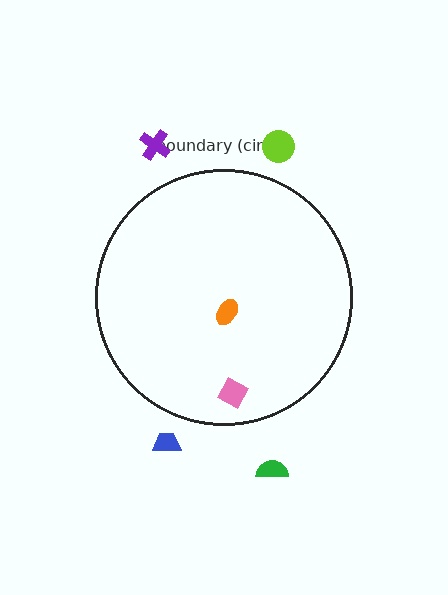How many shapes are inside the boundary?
2 inside, 4 outside.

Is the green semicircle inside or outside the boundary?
Outside.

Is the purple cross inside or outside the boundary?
Outside.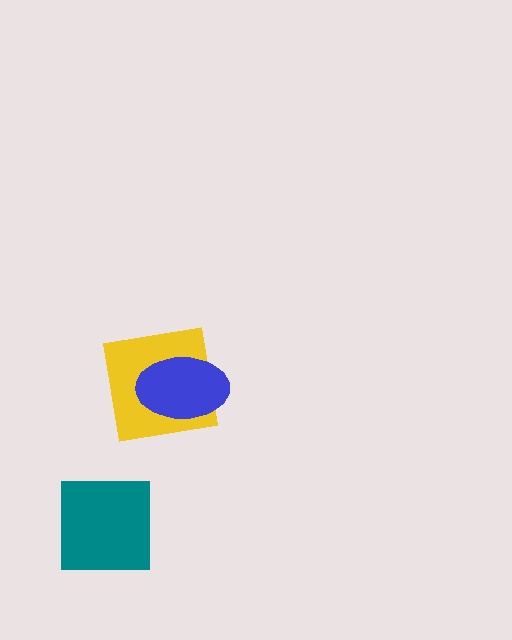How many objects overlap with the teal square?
0 objects overlap with the teal square.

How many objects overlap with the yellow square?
1 object overlaps with the yellow square.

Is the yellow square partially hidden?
Yes, it is partially covered by another shape.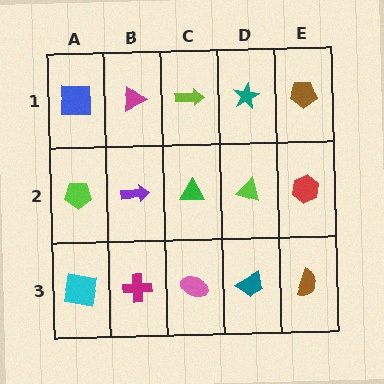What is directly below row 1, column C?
A green triangle.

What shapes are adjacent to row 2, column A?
A blue square (row 1, column A), a cyan square (row 3, column A), a purple arrow (row 2, column B).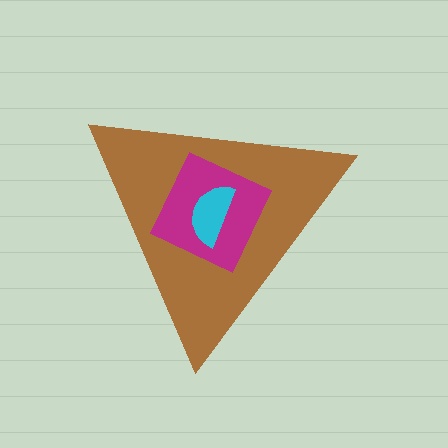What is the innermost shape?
The cyan semicircle.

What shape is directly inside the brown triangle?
The magenta diamond.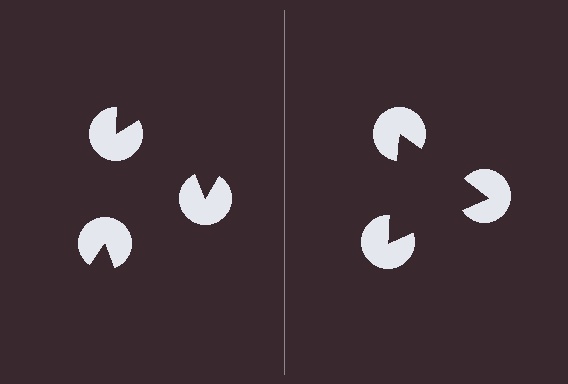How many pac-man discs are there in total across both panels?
6 — 3 on each side.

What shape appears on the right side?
An illusory triangle.